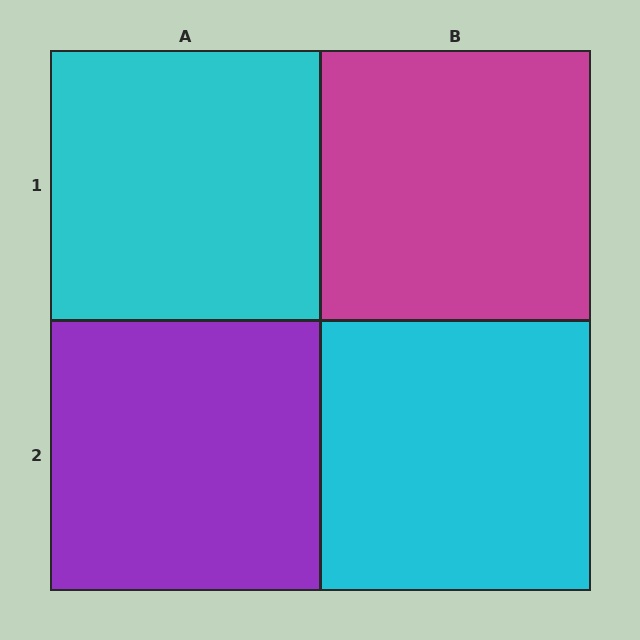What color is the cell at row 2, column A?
Purple.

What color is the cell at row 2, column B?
Cyan.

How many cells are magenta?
1 cell is magenta.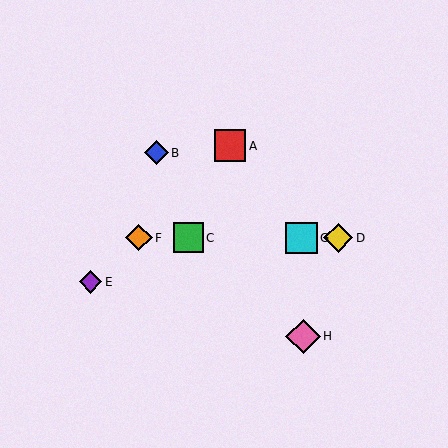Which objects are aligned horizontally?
Objects C, D, F, G are aligned horizontally.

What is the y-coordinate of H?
Object H is at y≈336.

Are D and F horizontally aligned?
Yes, both are at y≈238.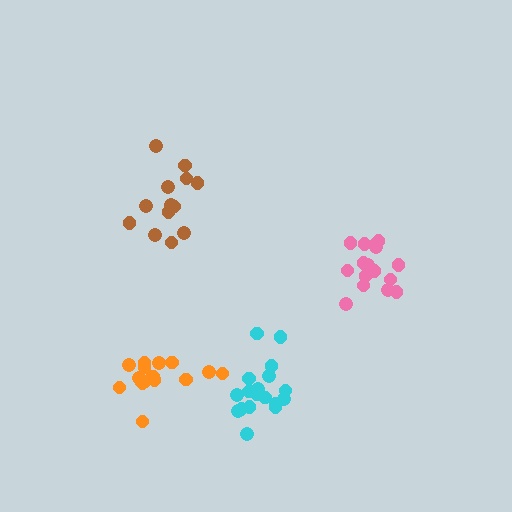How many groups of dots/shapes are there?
There are 4 groups.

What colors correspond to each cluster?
The clusters are colored: brown, orange, pink, cyan.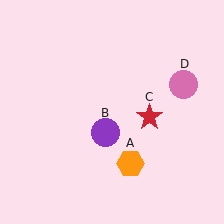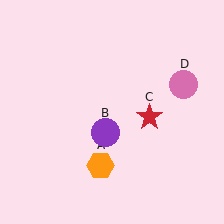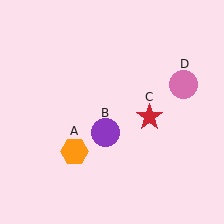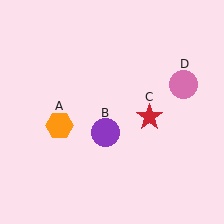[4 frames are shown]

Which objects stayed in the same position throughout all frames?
Purple circle (object B) and red star (object C) and pink circle (object D) remained stationary.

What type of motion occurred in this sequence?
The orange hexagon (object A) rotated clockwise around the center of the scene.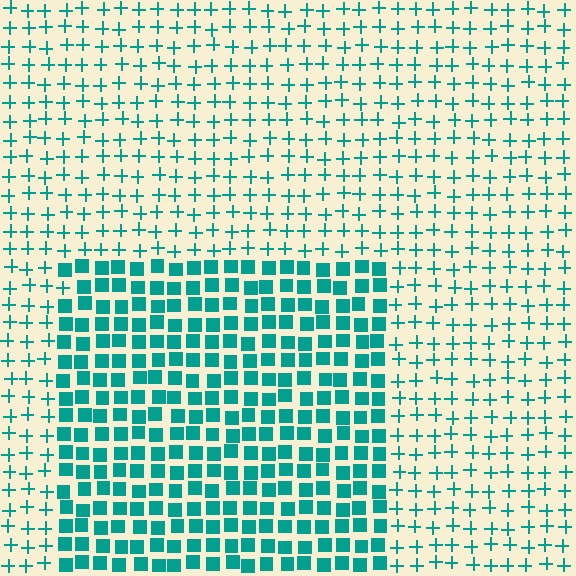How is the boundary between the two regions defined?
The boundary is defined by a change in element shape: squares inside vs. plus signs outside. All elements share the same color and spacing.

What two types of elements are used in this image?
The image uses squares inside the rectangle region and plus signs outside it.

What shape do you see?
I see a rectangle.